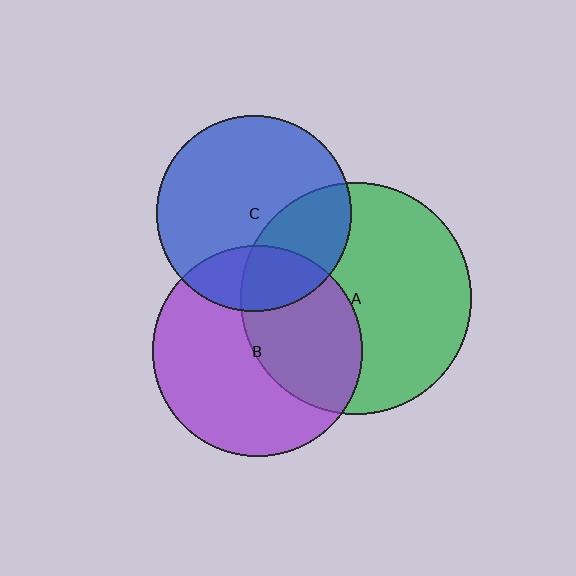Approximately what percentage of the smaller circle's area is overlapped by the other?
Approximately 25%.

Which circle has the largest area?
Circle A (green).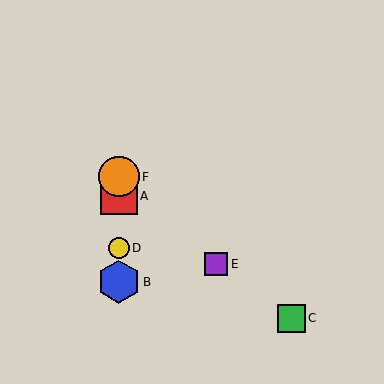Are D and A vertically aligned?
Yes, both are at x≈119.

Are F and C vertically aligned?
No, F is at x≈119 and C is at x≈291.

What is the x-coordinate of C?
Object C is at x≈291.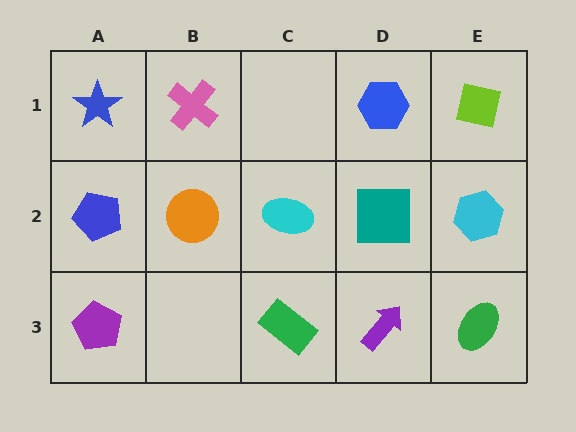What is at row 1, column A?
A blue star.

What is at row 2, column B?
An orange circle.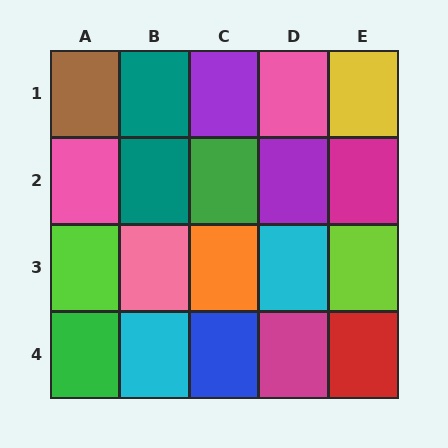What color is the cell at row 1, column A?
Brown.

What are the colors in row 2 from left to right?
Pink, teal, green, purple, magenta.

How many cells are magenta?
2 cells are magenta.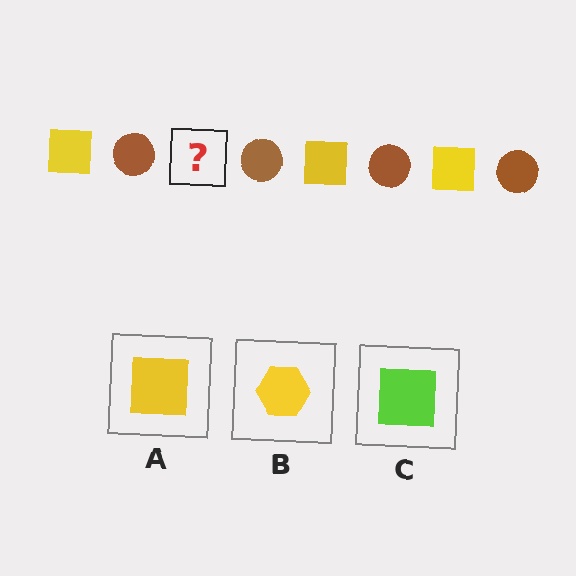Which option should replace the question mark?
Option A.